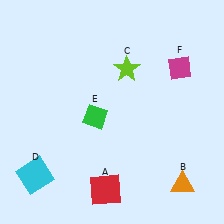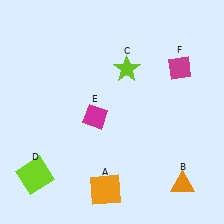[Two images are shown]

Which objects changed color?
A changed from red to orange. D changed from cyan to lime. E changed from green to magenta.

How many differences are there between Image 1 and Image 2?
There are 3 differences between the two images.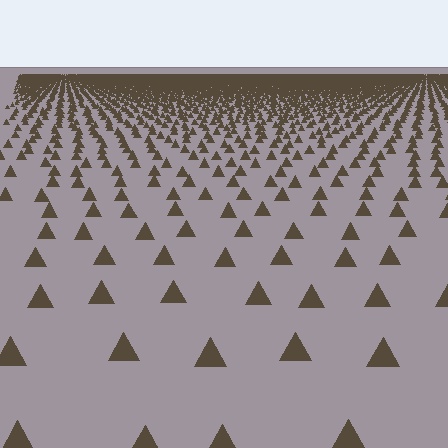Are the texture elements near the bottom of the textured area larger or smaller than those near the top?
Larger. Near the bottom, elements are closer to the viewer and appear at a bigger on-screen size.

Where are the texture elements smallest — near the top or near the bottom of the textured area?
Near the top.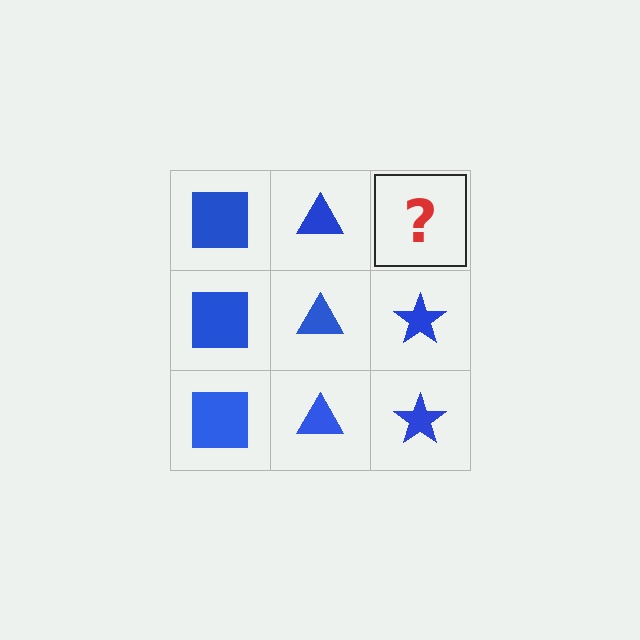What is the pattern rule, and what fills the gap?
The rule is that each column has a consistent shape. The gap should be filled with a blue star.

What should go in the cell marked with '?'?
The missing cell should contain a blue star.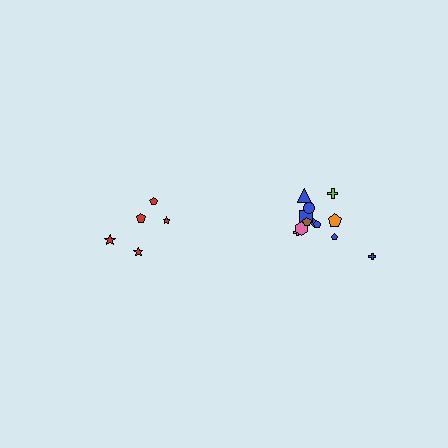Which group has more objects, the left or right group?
The right group.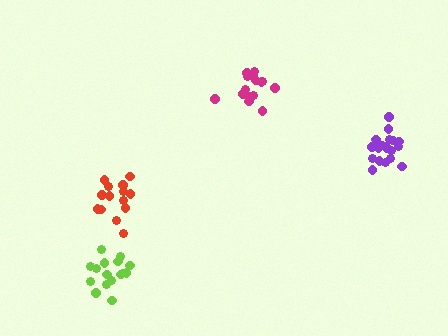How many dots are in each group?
Group 1: 16 dots, Group 2: 15 dots, Group 3: 14 dots, Group 4: 19 dots (64 total).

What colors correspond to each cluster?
The clusters are colored: lime, magenta, red, purple.